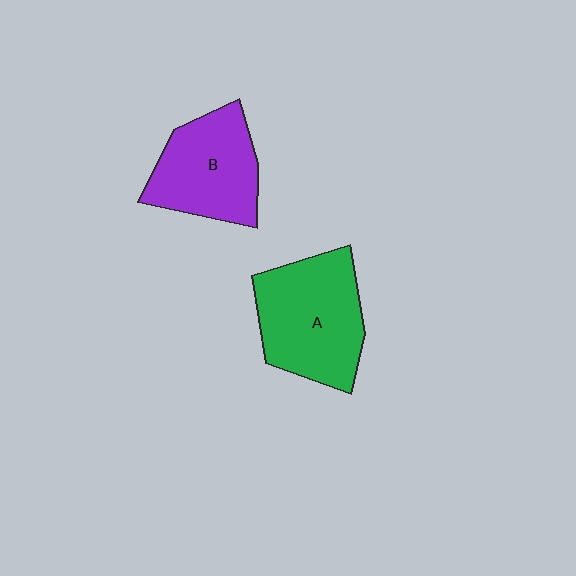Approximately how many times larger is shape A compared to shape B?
Approximately 1.2 times.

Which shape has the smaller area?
Shape B (purple).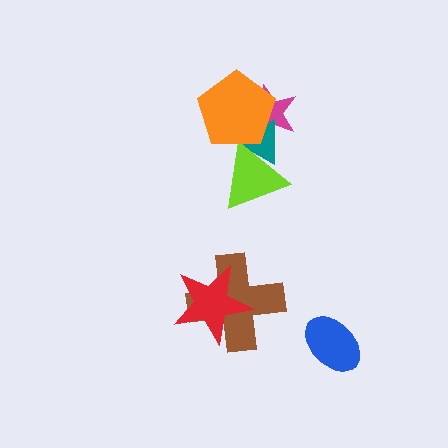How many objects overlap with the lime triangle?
2 objects overlap with the lime triangle.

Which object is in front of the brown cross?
The red star is in front of the brown cross.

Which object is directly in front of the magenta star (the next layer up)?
The teal triangle is directly in front of the magenta star.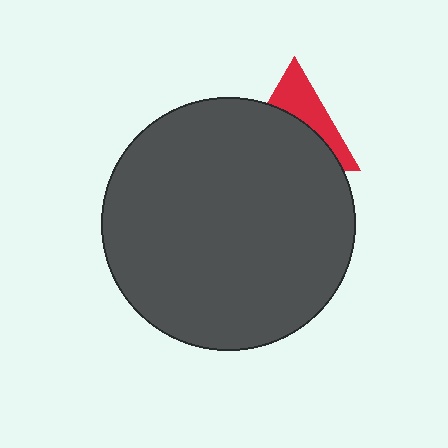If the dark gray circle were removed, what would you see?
You would see the complete red triangle.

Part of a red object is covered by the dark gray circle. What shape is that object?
It is a triangle.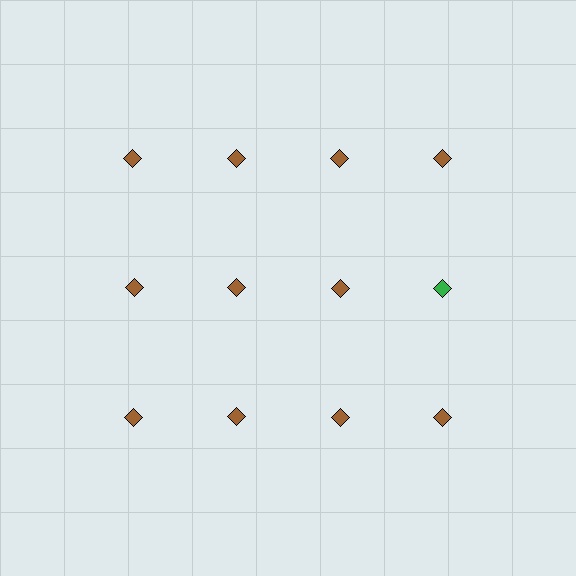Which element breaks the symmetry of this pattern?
The green diamond in the second row, second from right column breaks the symmetry. All other shapes are brown diamonds.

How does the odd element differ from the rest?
It has a different color: green instead of brown.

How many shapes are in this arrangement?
There are 12 shapes arranged in a grid pattern.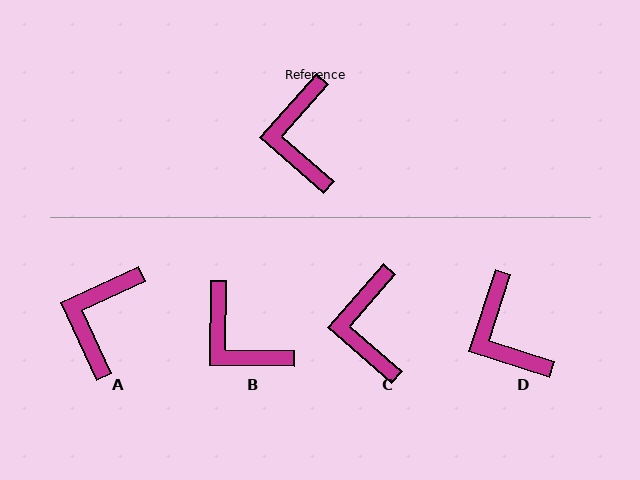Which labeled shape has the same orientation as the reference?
C.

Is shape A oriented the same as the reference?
No, it is off by about 24 degrees.